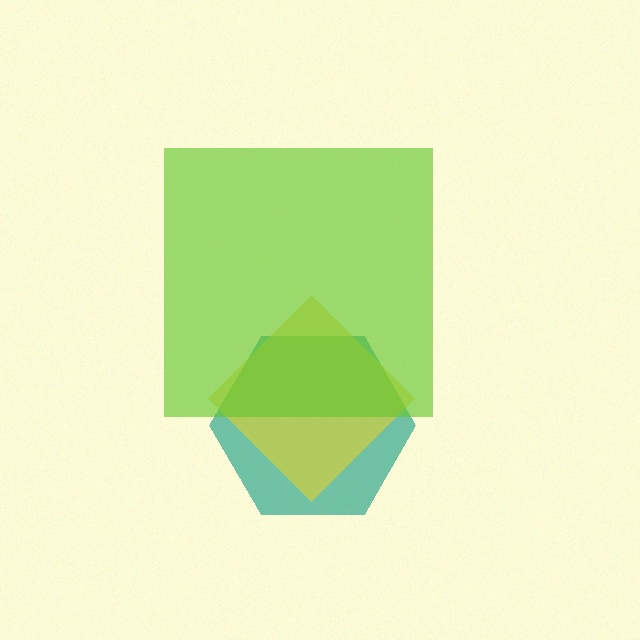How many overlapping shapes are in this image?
There are 3 overlapping shapes in the image.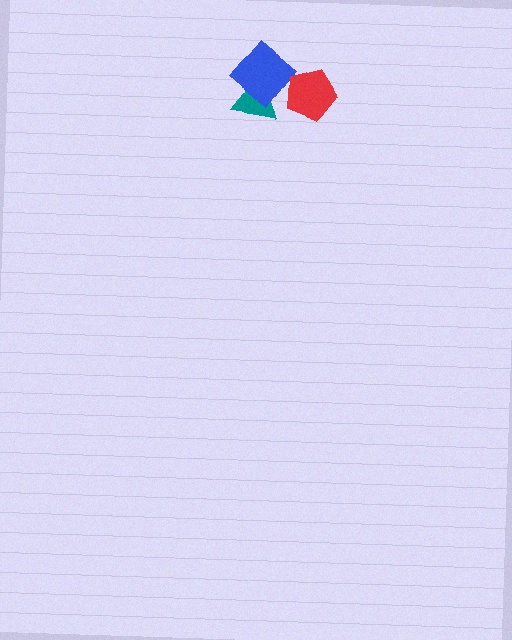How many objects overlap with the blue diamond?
2 objects overlap with the blue diamond.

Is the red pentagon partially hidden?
No, no other shape covers it.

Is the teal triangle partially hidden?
Yes, it is partially covered by another shape.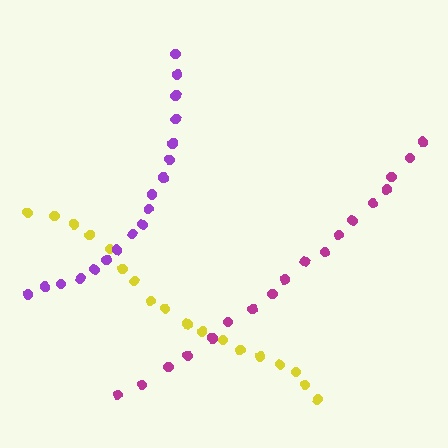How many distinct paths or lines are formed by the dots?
There are 3 distinct paths.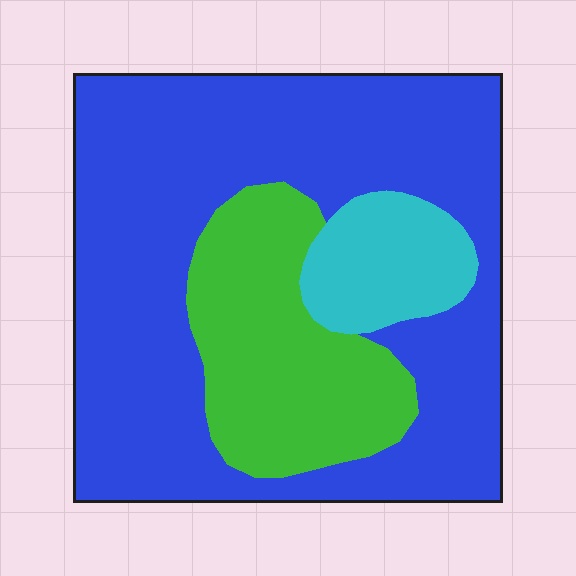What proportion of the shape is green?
Green takes up about one quarter (1/4) of the shape.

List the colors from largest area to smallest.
From largest to smallest: blue, green, cyan.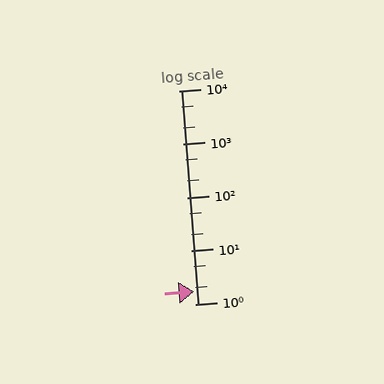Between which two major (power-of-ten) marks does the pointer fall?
The pointer is between 1 and 10.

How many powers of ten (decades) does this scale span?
The scale spans 4 decades, from 1 to 10000.